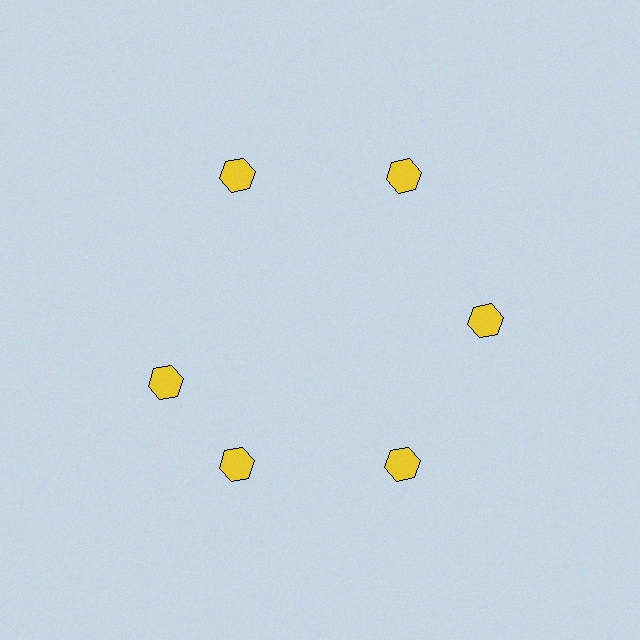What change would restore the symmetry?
The symmetry would be restored by rotating it back into even spacing with its neighbors so that all 6 hexagons sit at equal angles and equal distance from the center.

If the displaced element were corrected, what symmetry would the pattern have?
It would have 6-fold rotational symmetry — the pattern would map onto itself every 60 degrees.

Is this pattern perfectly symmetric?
No. The 6 yellow hexagons are arranged in a ring, but one element near the 9 o'clock position is rotated out of alignment along the ring, breaking the 6-fold rotational symmetry.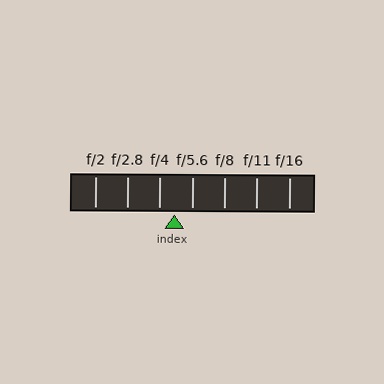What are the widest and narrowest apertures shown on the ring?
The widest aperture shown is f/2 and the narrowest is f/16.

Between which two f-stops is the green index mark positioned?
The index mark is between f/4 and f/5.6.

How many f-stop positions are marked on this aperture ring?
There are 7 f-stop positions marked.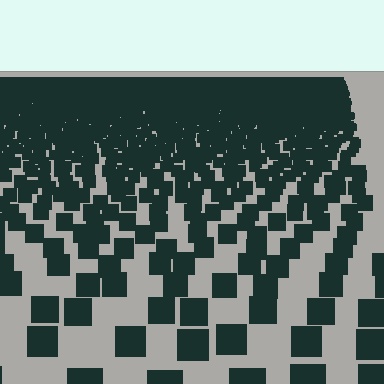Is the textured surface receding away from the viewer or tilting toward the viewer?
The surface is receding away from the viewer. Texture elements get smaller and denser toward the top.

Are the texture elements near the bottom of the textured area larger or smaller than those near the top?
Larger. Near the bottom, elements are closer to the viewer and appear at a bigger on-screen size.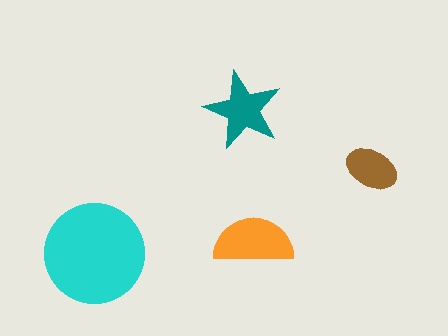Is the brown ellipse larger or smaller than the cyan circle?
Smaller.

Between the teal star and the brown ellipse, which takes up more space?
The teal star.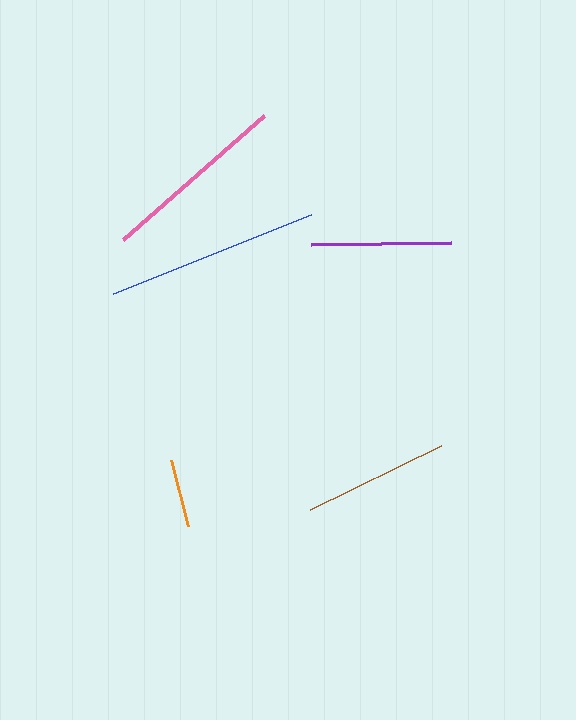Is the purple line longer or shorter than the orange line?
The purple line is longer than the orange line.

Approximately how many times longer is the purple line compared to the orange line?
The purple line is approximately 2.1 times the length of the orange line.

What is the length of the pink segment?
The pink segment is approximately 188 pixels long.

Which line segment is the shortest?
The orange line is the shortest at approximately 68 pixels.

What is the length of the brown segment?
The brown segment is approximately 146 pixels long.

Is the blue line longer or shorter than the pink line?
The blue line is longer than the pink line.